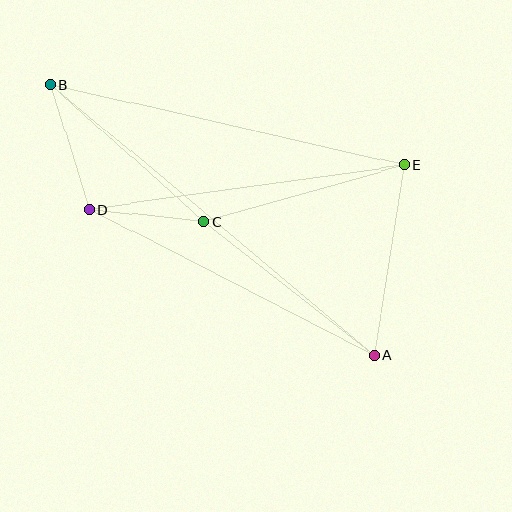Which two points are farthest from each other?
Points A and B are farthest from each other.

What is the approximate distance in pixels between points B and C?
The distance between B and C is approximately 206 pixels.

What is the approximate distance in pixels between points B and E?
The distance between B and E is approximately 363 pixels.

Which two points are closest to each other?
Points C and D are closest to each other.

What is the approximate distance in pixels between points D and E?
The distance between D and E is approximately 318 pixels.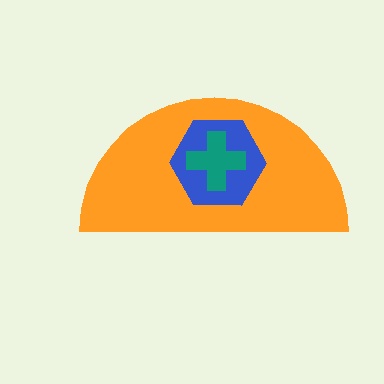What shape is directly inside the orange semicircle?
The blue hexagon.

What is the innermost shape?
The teal cross.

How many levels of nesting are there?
3.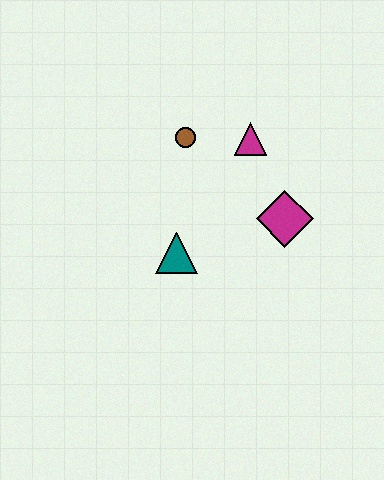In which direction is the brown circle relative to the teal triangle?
The brown circle is above the teal triangle.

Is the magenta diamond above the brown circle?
No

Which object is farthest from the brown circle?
The magenta diamond is farthest from the brown circle.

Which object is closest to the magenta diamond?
The magenta triangle is closest to the magenta diamond.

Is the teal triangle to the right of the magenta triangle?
No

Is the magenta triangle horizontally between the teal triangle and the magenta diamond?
Yes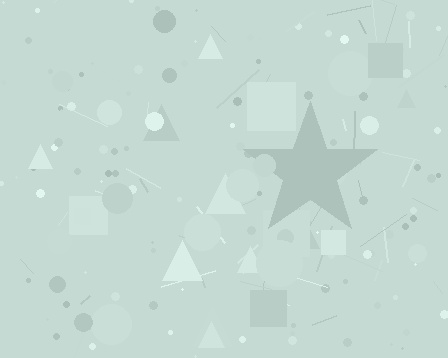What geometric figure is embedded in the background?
A star is embedded in the background.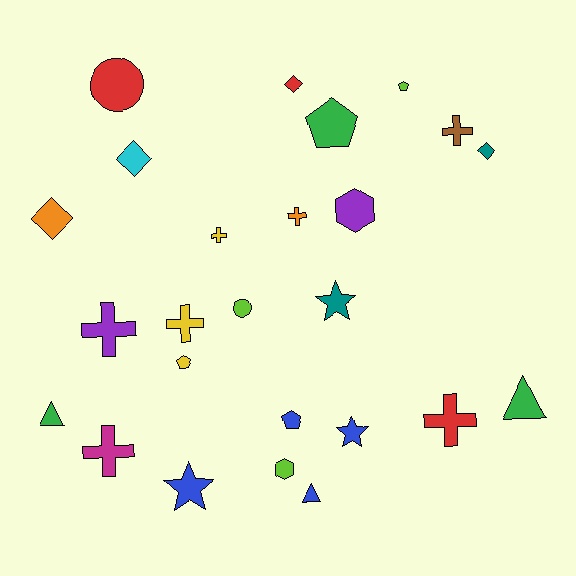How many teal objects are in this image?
There are 2 teal objects.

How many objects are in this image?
There are 25 objects.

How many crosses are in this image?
There are 7 crosses.